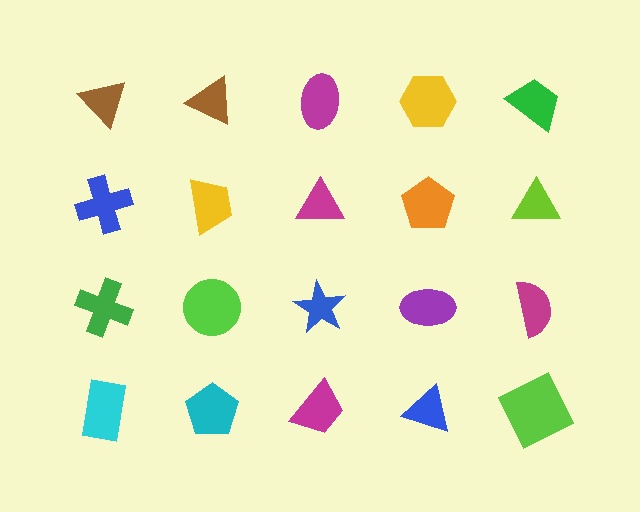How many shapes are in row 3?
5 shapes.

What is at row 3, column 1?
A green cross.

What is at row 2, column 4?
An orange pentagon.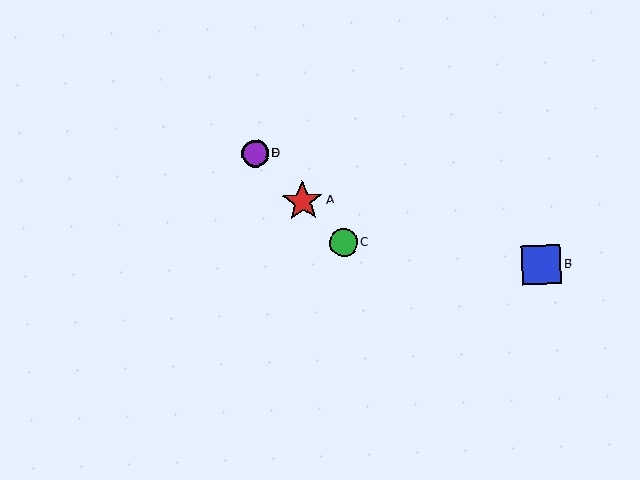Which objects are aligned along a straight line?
Objects A, C, D, E are aligned along a straight line.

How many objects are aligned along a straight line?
4 objects (A, C, D, E) are aligned along a straight line.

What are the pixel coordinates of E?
Object E is at (256, 154).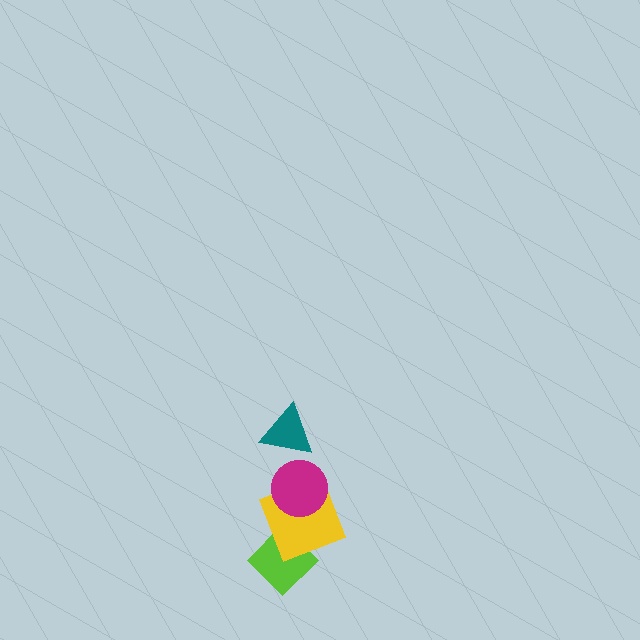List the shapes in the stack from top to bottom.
From top to bottom: the teal triangle, the magenta circle, the yellow square, the lime diamond.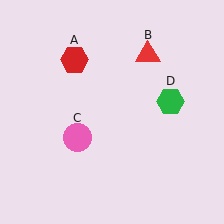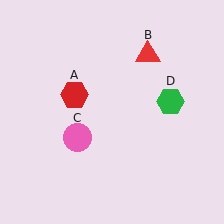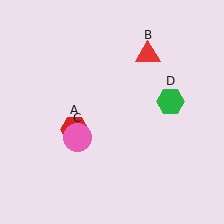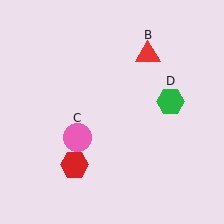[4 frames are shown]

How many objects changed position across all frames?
1 object changed position: red hexagon (object A).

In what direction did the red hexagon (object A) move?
The red hexagon (object A) moved down.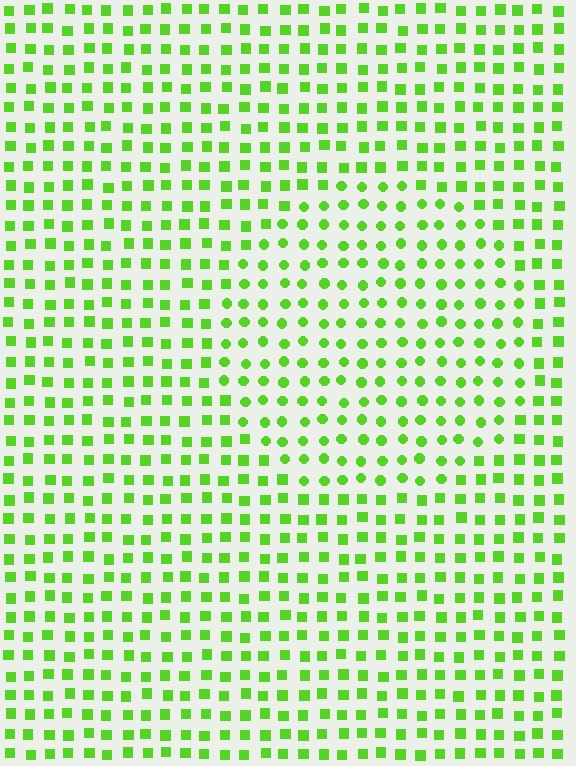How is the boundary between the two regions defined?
The boundary is defined by a change in element shape: circles inside vs. squares outside. All elements share the same color and spacing.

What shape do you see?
I see a circle.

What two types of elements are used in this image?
The image uses circles inside the circle region and squares outside it.